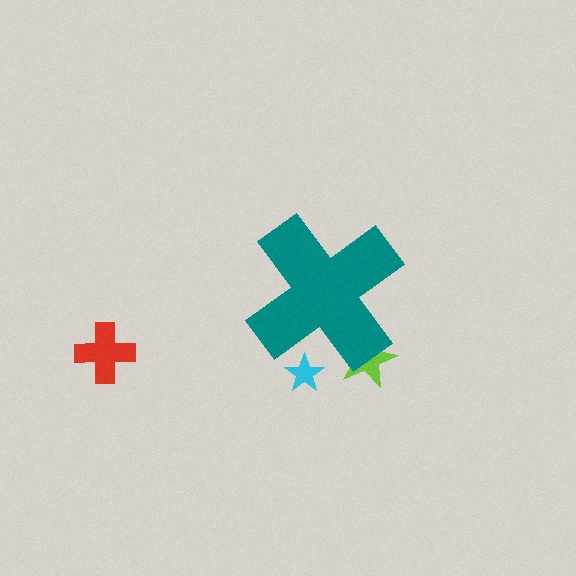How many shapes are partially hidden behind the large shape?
2 shapes are partially hidden.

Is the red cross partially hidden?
No, the red cross is fully visible.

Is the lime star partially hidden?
Yes, the lime star is partially hidden behind the teal cross.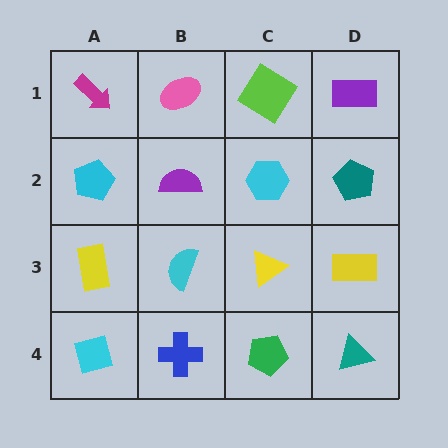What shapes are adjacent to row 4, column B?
A cyan semicircle (row 3, column B), a cyan square (row 4, column A), a green pentagon (row 4, column C).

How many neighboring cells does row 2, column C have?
4.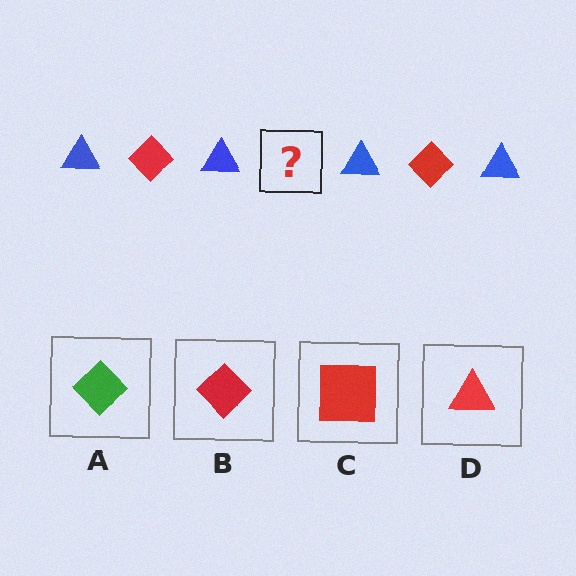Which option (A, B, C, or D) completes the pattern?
B.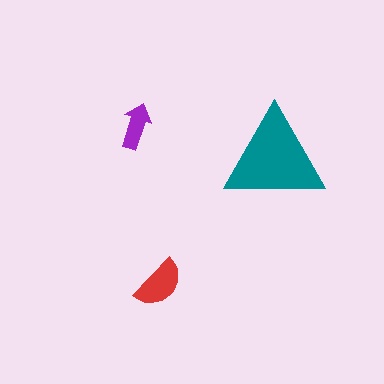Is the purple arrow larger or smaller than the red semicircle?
Smaller.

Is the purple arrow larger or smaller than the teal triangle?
Smaller.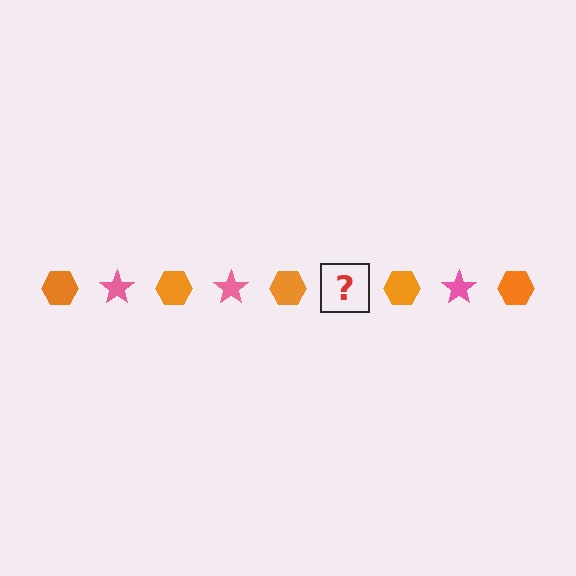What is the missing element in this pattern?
The missing element is a pink star.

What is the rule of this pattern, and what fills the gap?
The rule is that the pattern alternates between orange hexagon and pink star. The gap should be filled with a pink star.